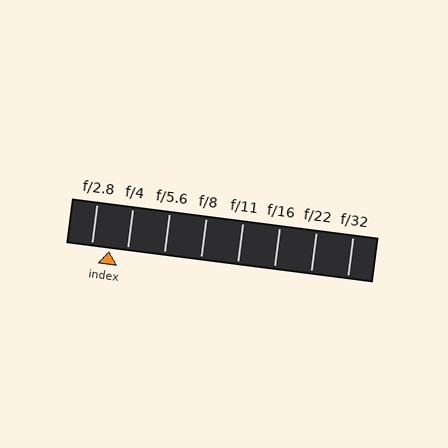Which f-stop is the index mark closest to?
The index mark is closest to f/4.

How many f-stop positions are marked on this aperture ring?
There are 8 f-stop positions marked.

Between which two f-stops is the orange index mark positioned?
The index mark is between f/2.8 and f/4.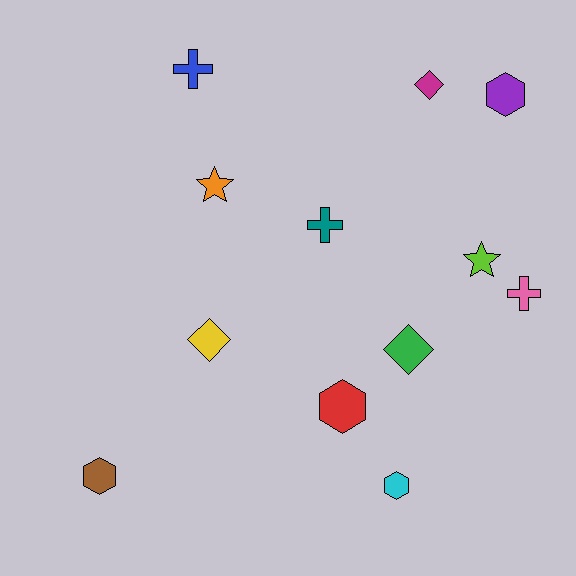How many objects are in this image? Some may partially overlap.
There are 12 objects.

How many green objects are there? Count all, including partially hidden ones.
There is 1 green object.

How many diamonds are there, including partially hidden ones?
There are 3 diamonds.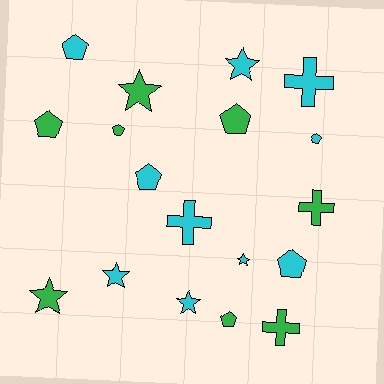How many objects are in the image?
There are 18 objects.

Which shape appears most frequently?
Pentagon, with 8 objects.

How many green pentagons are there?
There are 4 green pentagons.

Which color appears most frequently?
Cyan, with 10 objects.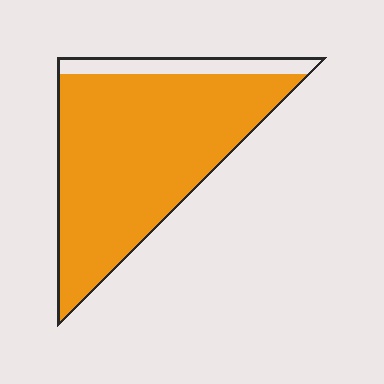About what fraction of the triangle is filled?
About seven eighths (7/8).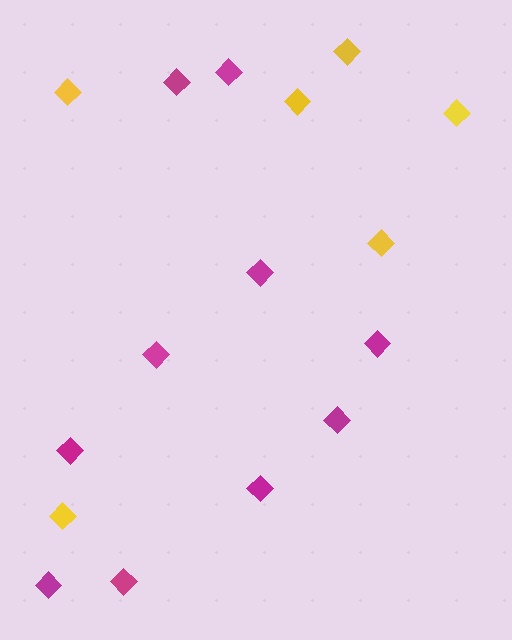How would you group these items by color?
There are 2 groups: one group of magenta diamonds (10) and one group of yellow diamonds (6).